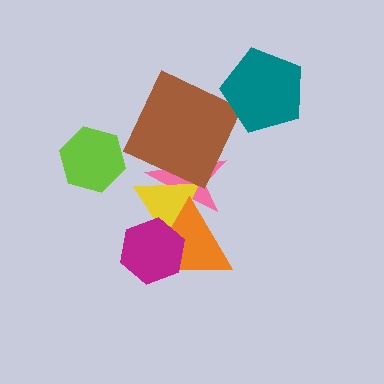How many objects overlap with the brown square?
1 object overlaps with the brown square.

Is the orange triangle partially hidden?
Yes, it is partially covered by another shape.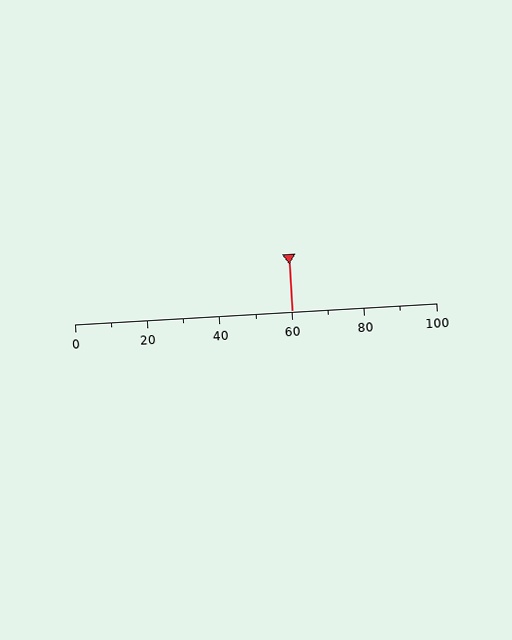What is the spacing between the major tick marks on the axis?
The major ticks are spaced 20 apart.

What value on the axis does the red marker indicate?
The marker indicates approximately 60.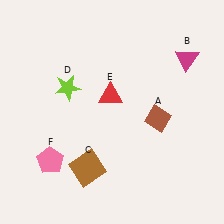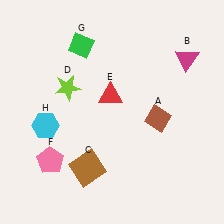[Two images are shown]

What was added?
A green diamond (G), a cyan hexagon (H) were added in Image 2.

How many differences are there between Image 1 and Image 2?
There are 2 differences between the two images.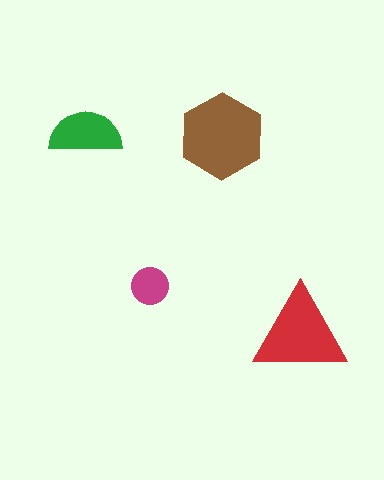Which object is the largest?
The brown hexagon.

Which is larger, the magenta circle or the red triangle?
The red triangle.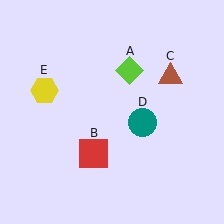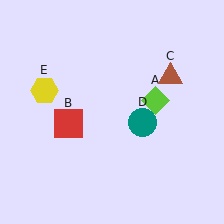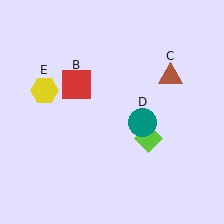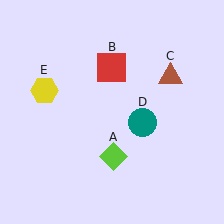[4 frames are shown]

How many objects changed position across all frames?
2 objects changed position: lime diamond (object A), red square (object B).